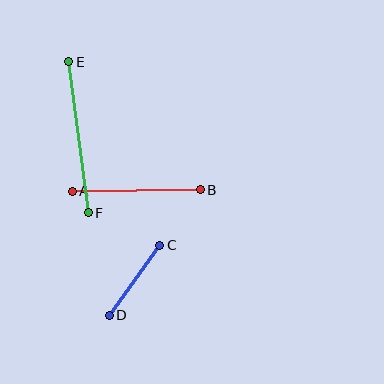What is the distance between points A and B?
The distance is approximately 128 pixels.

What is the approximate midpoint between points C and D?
The midpoint is at approximately (135, 280) pixels.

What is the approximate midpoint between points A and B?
The midpoint is at approximately (136, 190) pixels.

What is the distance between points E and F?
The distance is approximately 152 pixels.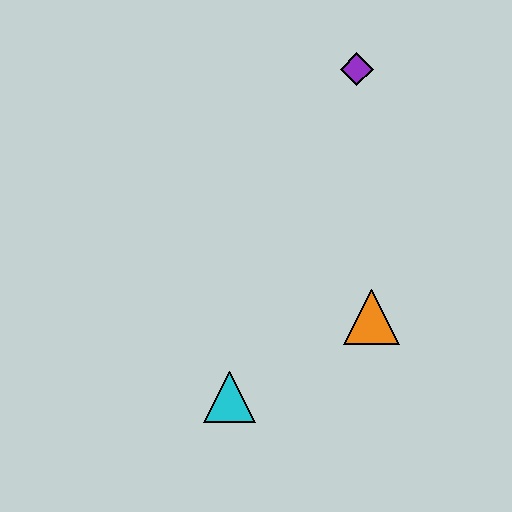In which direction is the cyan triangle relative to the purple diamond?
The cyan triangle is below the purple diamond.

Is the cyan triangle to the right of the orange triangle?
No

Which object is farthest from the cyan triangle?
The purple diamond is farthest from the cyan triangle.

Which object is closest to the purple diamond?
The orange triangle is closest to the purple diamond.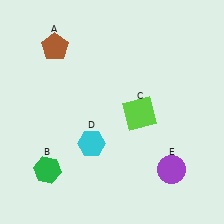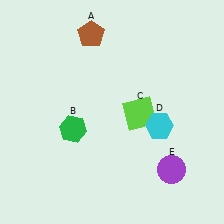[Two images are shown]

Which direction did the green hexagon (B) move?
The green hexagon (B) moved up.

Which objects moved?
The objects that moved are: the brown pentagon (A), the green hexagon (B), the cyan hexagon (D).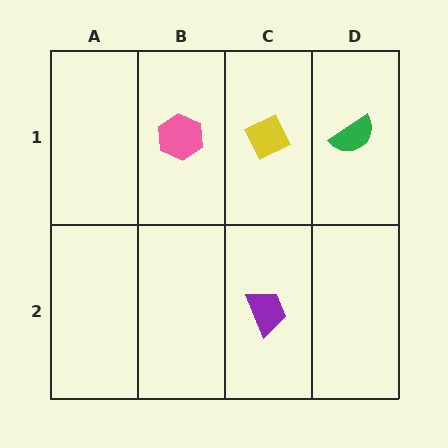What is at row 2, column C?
A purple trapezoid.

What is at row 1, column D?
A green semicircle.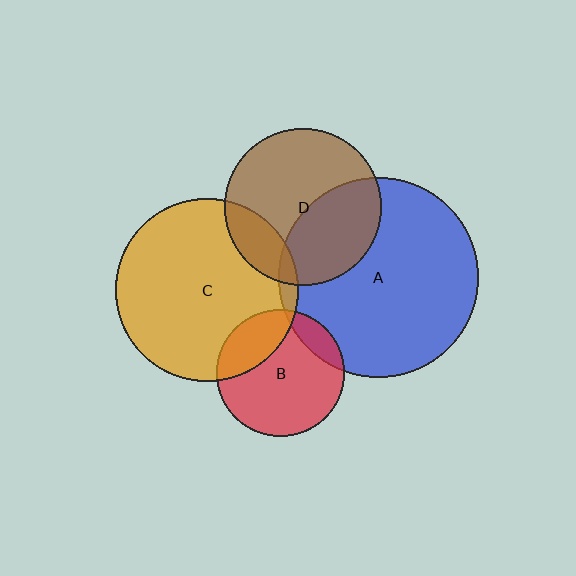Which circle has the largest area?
Circle A (blue).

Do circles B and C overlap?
Yes.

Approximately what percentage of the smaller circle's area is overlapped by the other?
Approximately 25%.